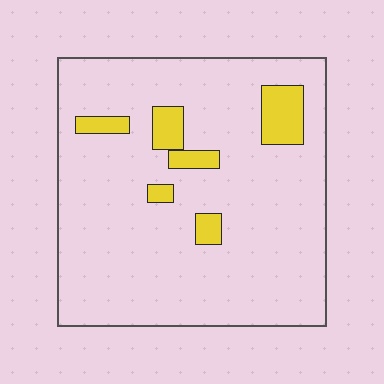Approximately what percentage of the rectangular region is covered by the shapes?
Approximately 10%.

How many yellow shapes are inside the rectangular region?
6.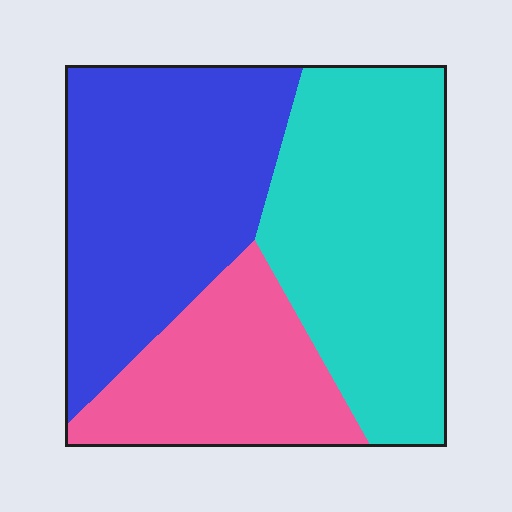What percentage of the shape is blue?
Blue takes up about three eighths (3/8) of the shape.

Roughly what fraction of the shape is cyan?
Cyan covers roughly 40% of the shape.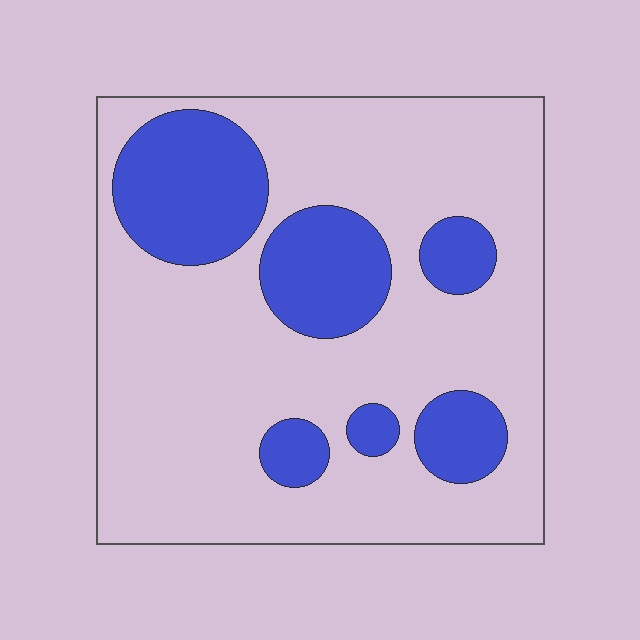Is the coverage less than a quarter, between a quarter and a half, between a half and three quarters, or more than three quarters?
Between a quarter and a half.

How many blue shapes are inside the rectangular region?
6.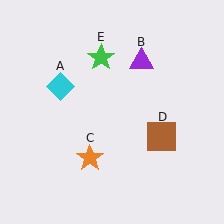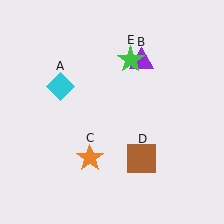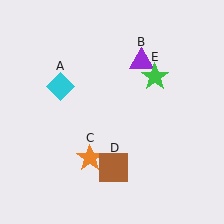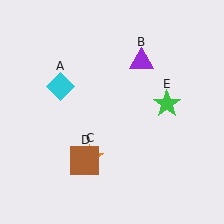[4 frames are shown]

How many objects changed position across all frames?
2 objects changed position: brown square (object D), green star (object E).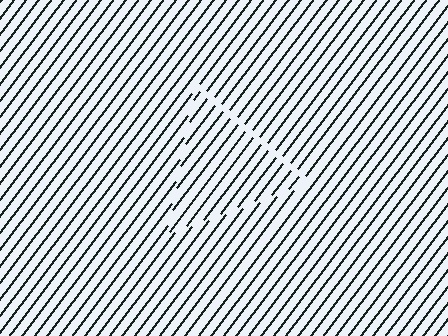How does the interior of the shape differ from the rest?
The interior of the shape contains the same grating, shifted by half a period — the contour is defined by the phase discontinuity where line-ends from the inner and outer gratings abut.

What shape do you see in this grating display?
An illusory triangle. The interior of the shape contains the same grating, shifted by half a period — the contour is defined by the phase discontinuity where line-ends from the inner and outer gratings abut.